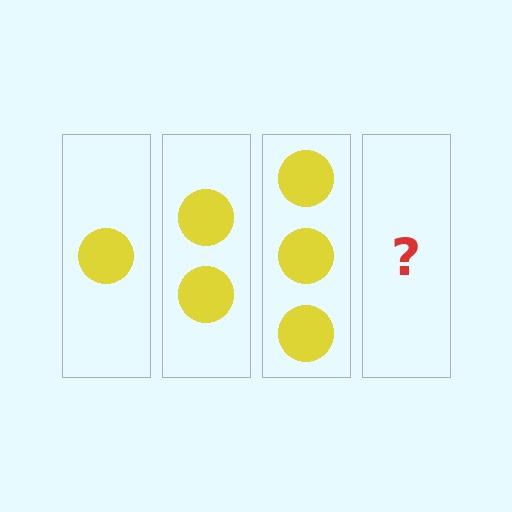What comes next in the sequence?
The next element should be 4 circles.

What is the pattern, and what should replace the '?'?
The pattern is that each step adds one more circle. The '?' should be 4 circles.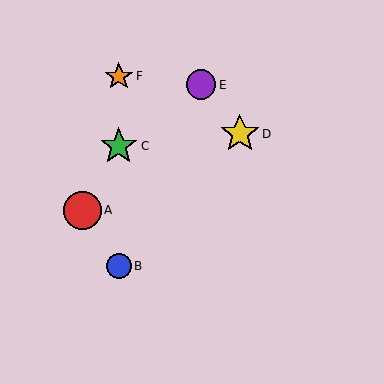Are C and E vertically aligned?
No, C is at x≈119 and E is at x≈201.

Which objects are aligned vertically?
Objects B, C, F are aligned vertically.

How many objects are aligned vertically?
3 objects (B, C, F) are aligned vertically.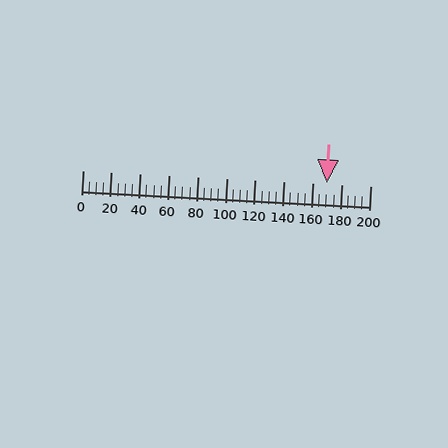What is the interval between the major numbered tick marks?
The major tick marks are spaced 20 units apart.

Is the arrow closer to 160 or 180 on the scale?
The arrow is closer to 180.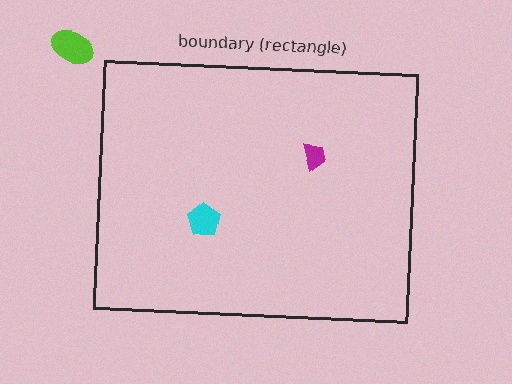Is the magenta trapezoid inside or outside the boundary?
Inside.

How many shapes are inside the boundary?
2 inside, 1 outside.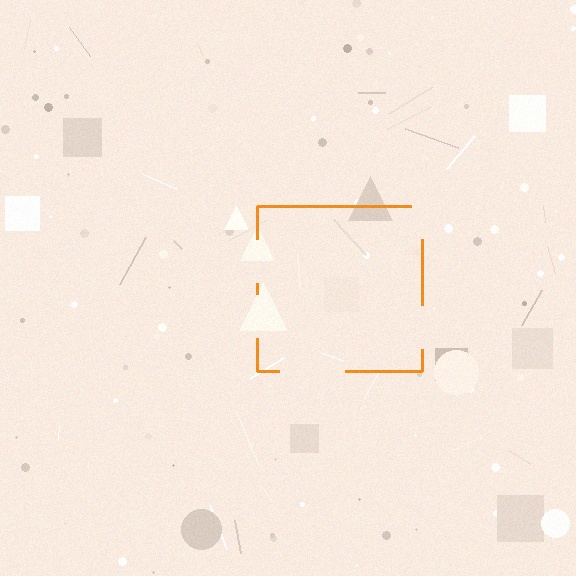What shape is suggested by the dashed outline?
The dashed outline suggests a square.